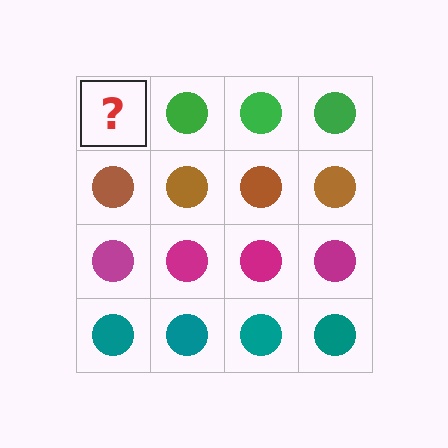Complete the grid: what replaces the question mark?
The question mark should be replaced with a green circle.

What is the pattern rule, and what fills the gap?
The rule is that each row has a consistent color. The gap should be filled with a green circle.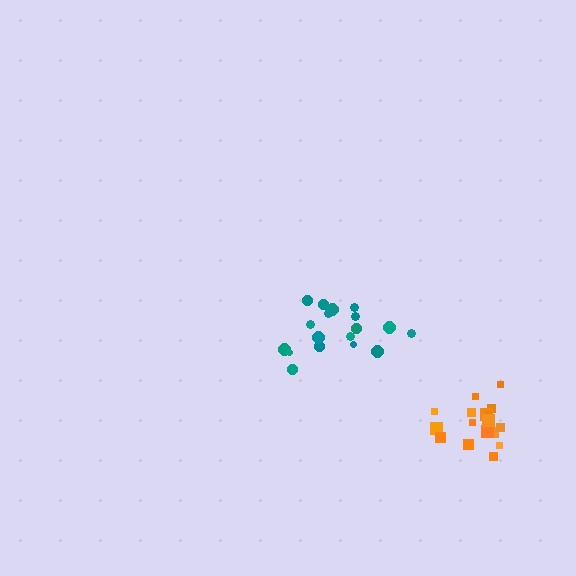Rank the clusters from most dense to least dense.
orange, teal.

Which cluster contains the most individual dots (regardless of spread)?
Teal (18).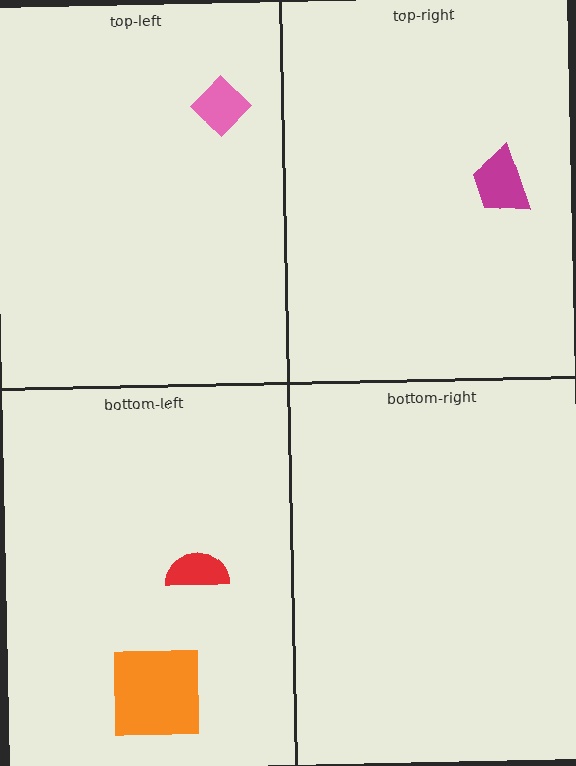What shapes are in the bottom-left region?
The orange square, the red semicircle.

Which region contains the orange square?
The bottom-left region.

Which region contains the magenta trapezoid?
The top-right region.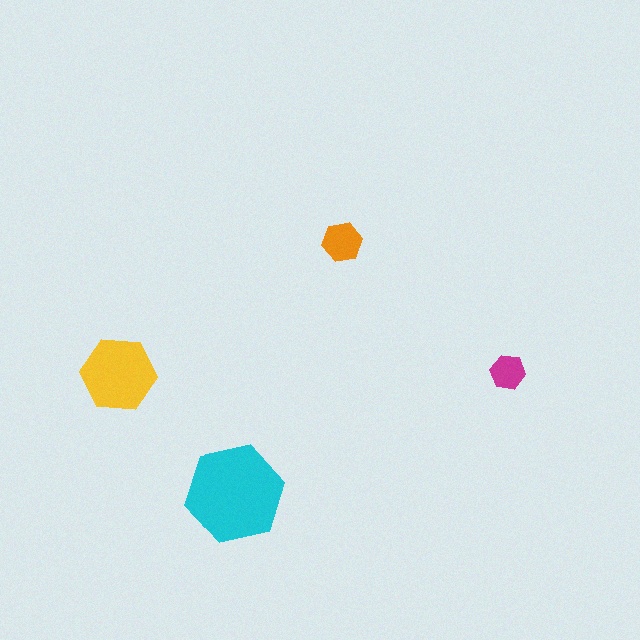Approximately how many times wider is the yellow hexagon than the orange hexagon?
About 2 times wider.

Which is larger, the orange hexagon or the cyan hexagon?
The cyan one.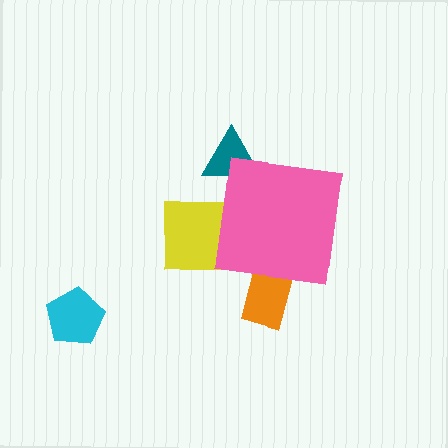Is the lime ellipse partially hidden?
Yes, the lime ellipse is partially hidden behind the pink square.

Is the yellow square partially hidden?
Yes, the yellow square is partially hidden behind the pink square.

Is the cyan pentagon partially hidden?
No, the cyan pentagon is fully visible.